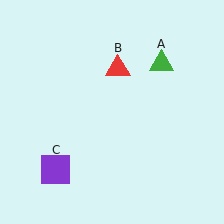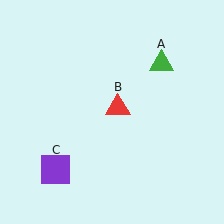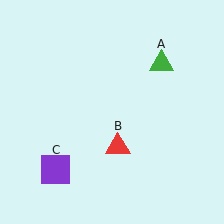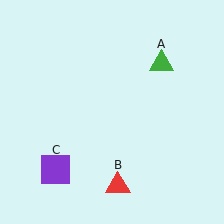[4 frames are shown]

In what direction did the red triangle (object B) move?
The red triangle (object B) moved down.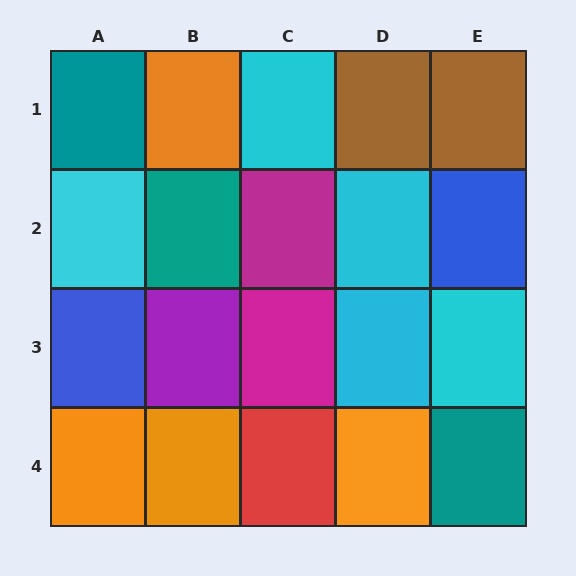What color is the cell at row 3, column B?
Purple.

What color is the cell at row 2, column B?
Teal.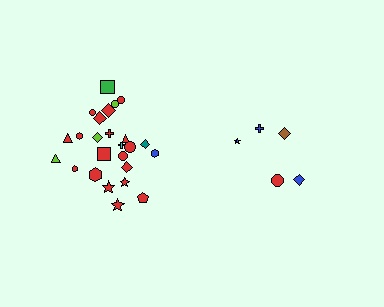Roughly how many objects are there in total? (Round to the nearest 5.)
Roughly 30 objects in total.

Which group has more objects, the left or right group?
The left group.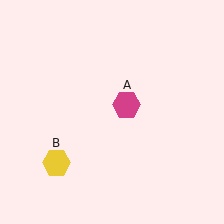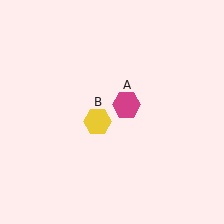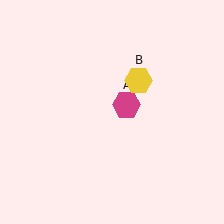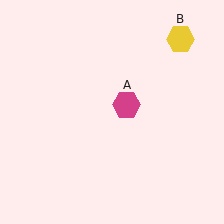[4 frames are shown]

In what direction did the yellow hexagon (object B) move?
The yellow hexagon (object B) moved up and to the right.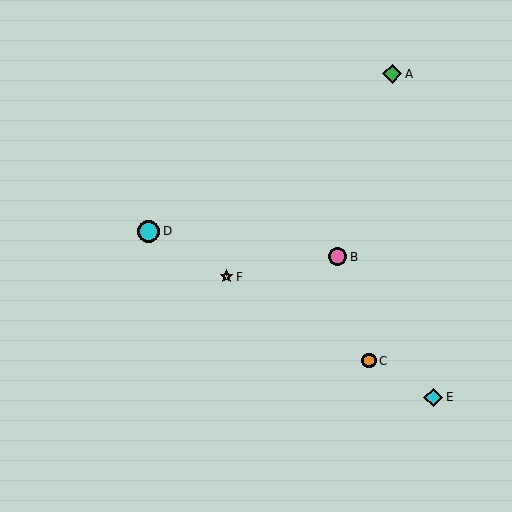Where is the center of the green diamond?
The center of the green diamond is at (392, 74).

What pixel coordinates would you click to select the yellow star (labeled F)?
Click at (226, 277) to select the yellow star F.